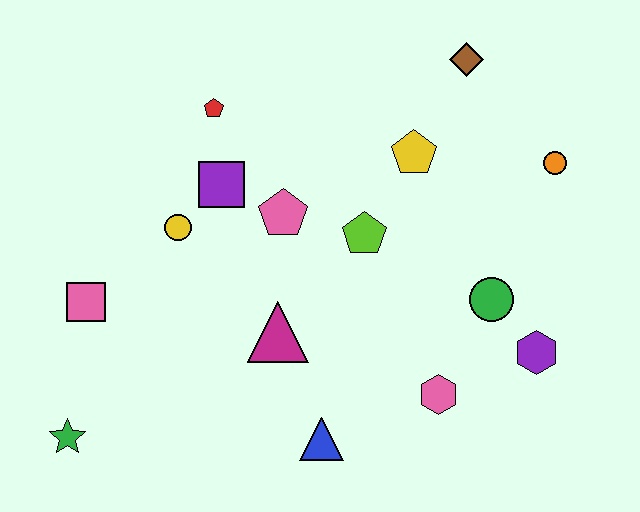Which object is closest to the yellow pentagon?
The lime pentagon is closest to the yellow pentagon.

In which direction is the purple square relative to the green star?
The purple square is above the green star.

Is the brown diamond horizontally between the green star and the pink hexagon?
No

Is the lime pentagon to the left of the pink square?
No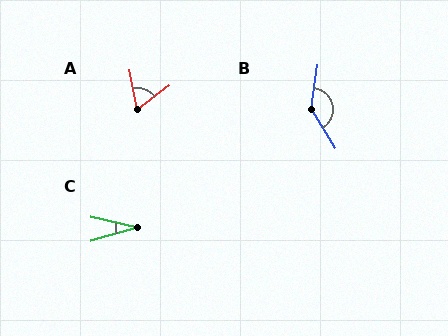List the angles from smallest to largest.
C (30°), A (64°), B (140°).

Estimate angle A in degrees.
Approximately 64 degrees.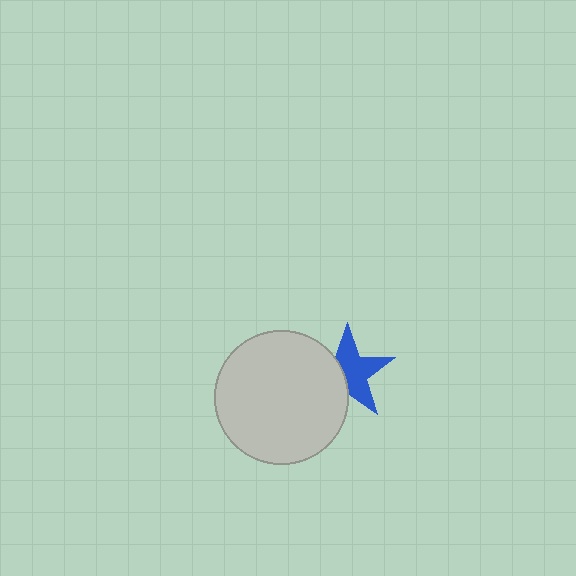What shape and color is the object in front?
The object in front is a light gray circle.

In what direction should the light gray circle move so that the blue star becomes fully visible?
The light gray circle should move left. That is the shortest direction to clear the overlap and leave the blue star fully visible.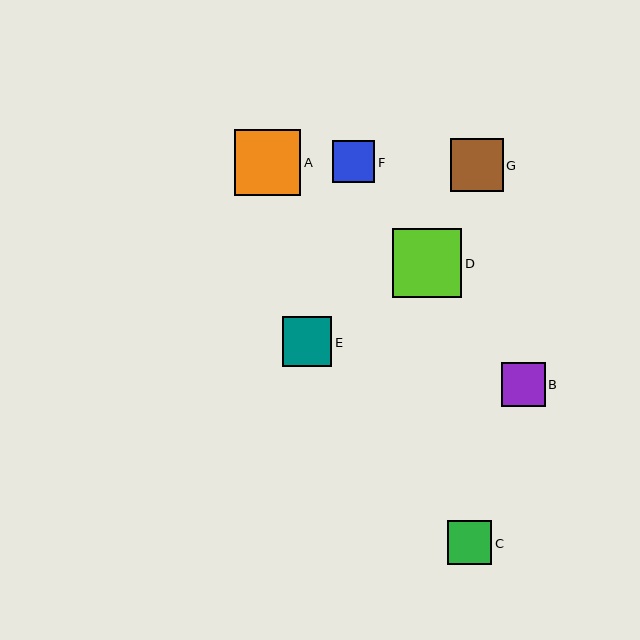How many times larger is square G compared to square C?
Square G is approximately 1.2 times the size of square C.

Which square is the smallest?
Square F is the smallest with a size of approximately 42 pixels.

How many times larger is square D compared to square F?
Square D is approximately 1.7 times the size of square F.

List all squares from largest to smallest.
From largest to smallest: D, A, G, E, C, B, F.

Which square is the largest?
Square D is the largest with a size of approximately 69 pixels.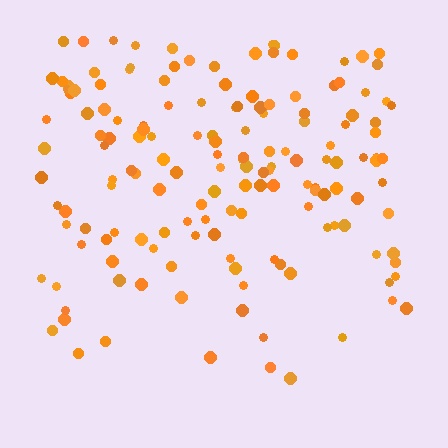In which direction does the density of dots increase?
From bottom to top, with the top side densest.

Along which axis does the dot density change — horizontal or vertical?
Vertical.